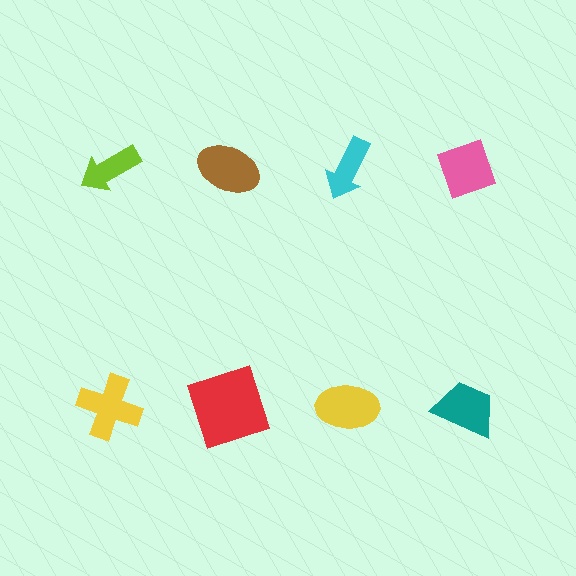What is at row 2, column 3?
A yellow ellipse.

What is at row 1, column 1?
A lime arrow.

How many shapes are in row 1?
4 shapes.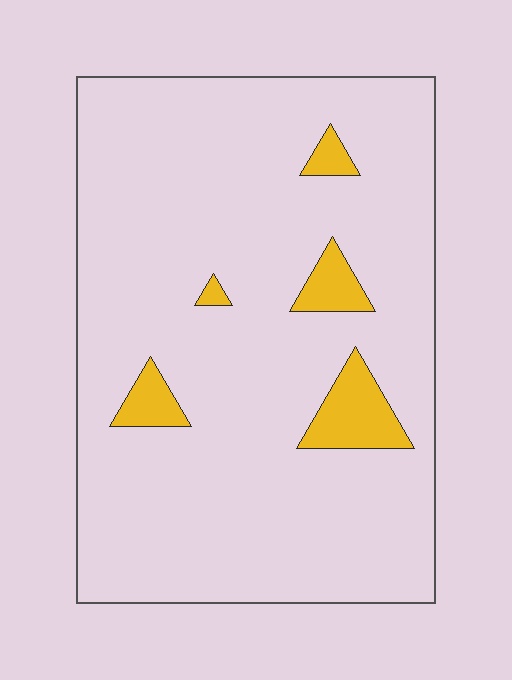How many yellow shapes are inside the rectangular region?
5.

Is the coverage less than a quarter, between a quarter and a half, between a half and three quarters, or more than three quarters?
Less than a quarter.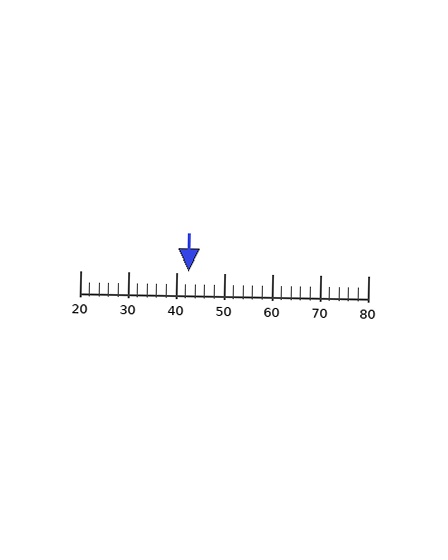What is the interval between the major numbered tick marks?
The major tick marks are spaced 10 units apart.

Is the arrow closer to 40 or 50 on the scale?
The arrow is closer to 40.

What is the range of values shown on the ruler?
The ruler shows values from 20 to 80.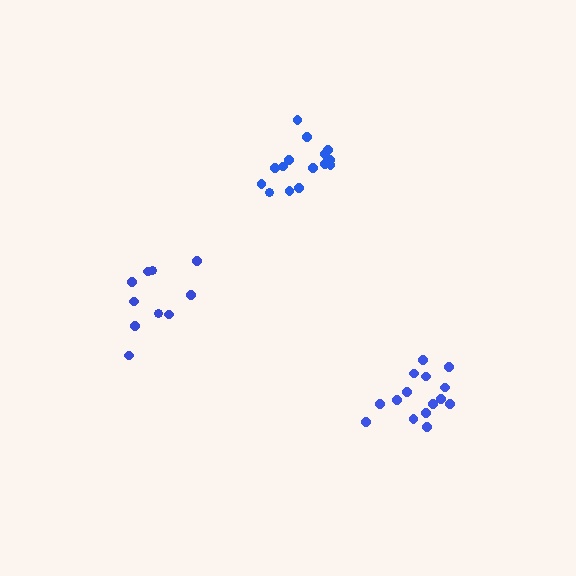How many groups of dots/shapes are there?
There are 3 groups.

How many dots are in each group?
Group 1: 15 dots, Group 2: 10 dots, Group 3: 15 dots (40 total).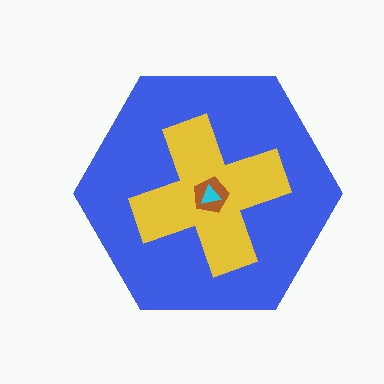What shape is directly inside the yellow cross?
The brown pentagon.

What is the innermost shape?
The cyan triangle.